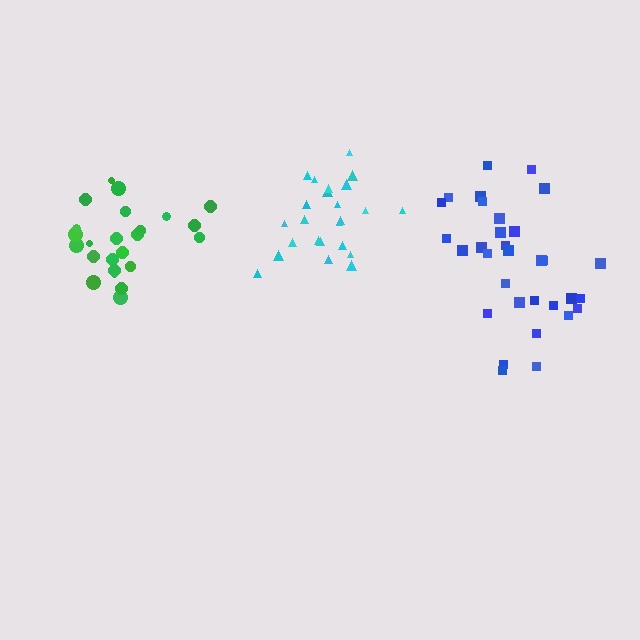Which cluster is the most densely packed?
Green.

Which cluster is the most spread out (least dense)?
Blue.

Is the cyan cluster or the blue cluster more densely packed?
Cyan.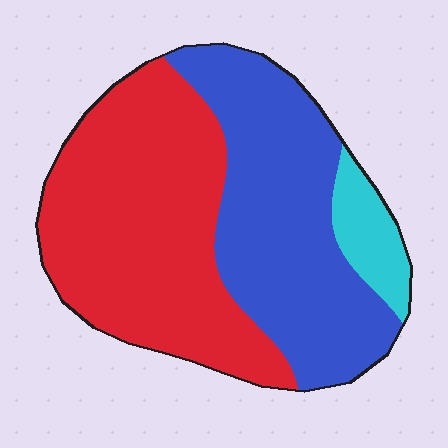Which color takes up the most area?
Red, at roughly 50%.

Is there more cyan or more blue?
Blue.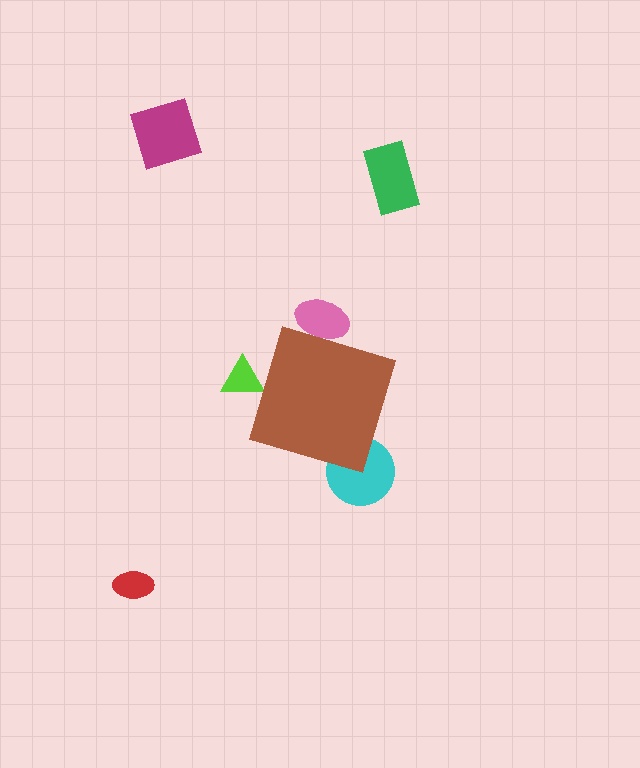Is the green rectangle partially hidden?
No, the green rectangle is fully visible.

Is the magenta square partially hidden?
No, the magenta square is fully visible.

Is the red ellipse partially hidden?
No, the red ellipse is fully visible.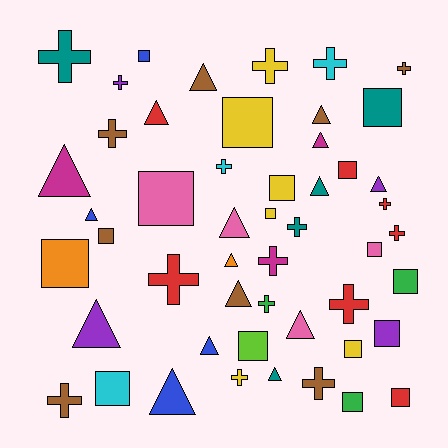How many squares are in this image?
There are 17 squares.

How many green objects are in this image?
There are 3 green objects.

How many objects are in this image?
There are 50 objects.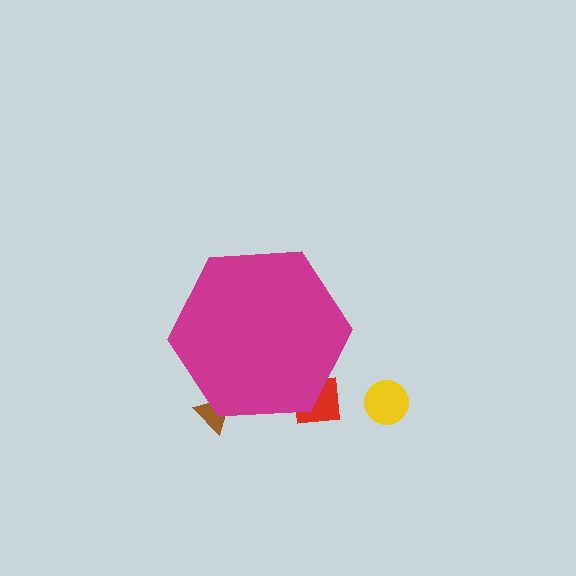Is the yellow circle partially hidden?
No, the yellow circle is fully visible.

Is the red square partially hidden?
Yes, the red square is partially hidden behind the magenta hexagon.